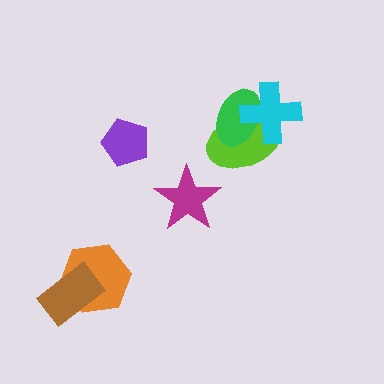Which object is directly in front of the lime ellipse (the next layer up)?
The green ellipse is directly in front of the lime ellipse.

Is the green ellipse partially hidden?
Yes, it is partially covered by another shape.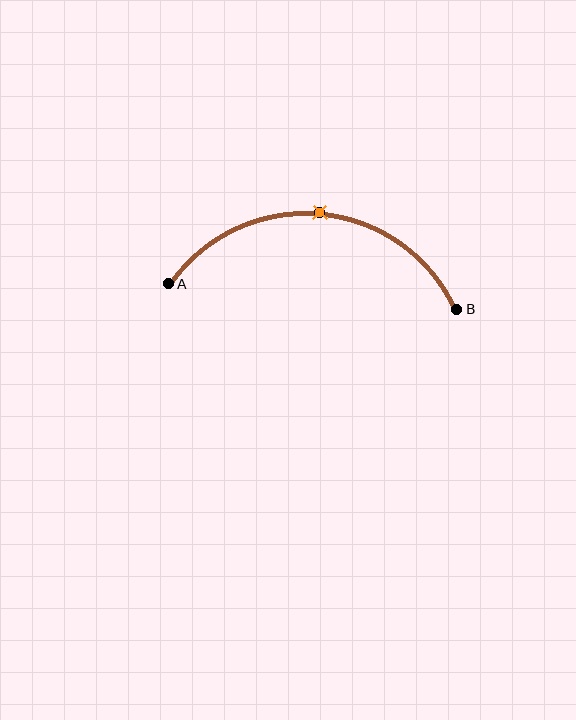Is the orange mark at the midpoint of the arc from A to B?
Yes. The orange mark lies on the arc at equal arc-length from both A and B — it is the arc midpoint.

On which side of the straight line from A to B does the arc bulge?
The arc bulges above the straight line connecting A and B.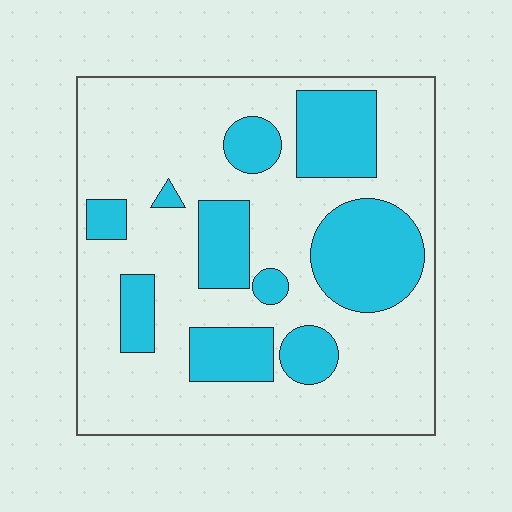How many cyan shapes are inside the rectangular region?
10.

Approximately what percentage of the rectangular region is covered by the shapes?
Approximately 30%.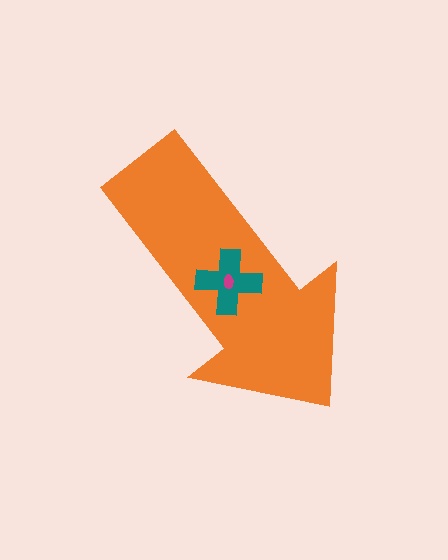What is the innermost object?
The magenta ellipse.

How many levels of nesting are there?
3.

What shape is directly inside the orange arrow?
The teal cross.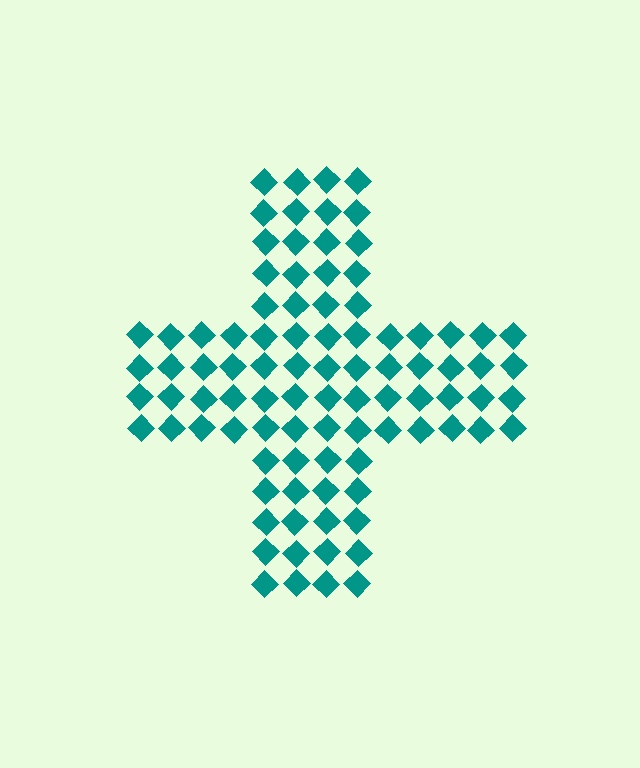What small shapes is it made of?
It is made of small diamonds.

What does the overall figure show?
The overall figure shows a cross.